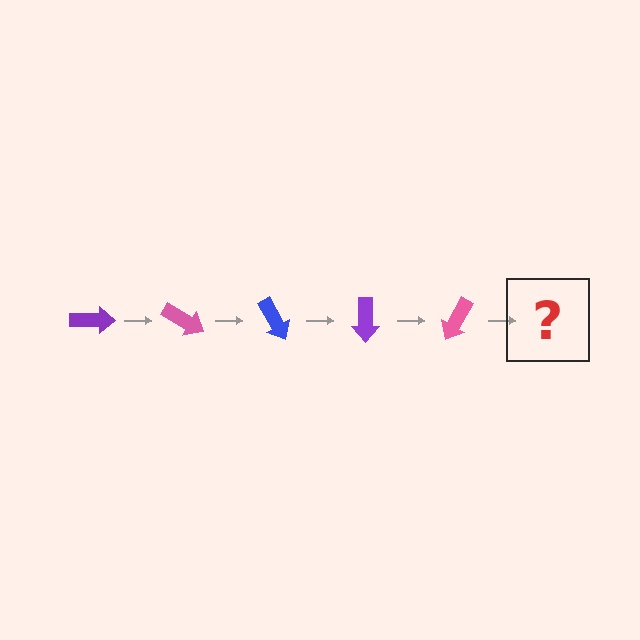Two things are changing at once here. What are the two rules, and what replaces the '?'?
The two rules are that it rotates 30 degrees each step and the color cycles through purple, pink, and blue. The '?' should be a blue arrow, rotated 150 degrees from the start.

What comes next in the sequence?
The next element should be a blue arrow, rotated 150 degrees from the start.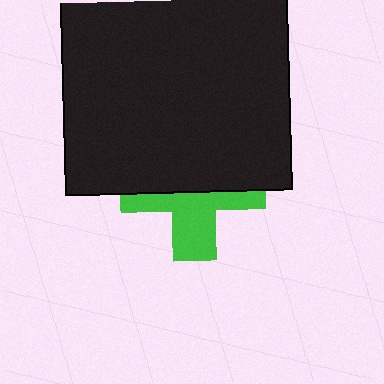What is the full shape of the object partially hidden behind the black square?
The partially hidden object is a green cross.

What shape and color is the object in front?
The object in front is a black square.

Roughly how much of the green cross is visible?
A small part of it is visible (roughly 43%).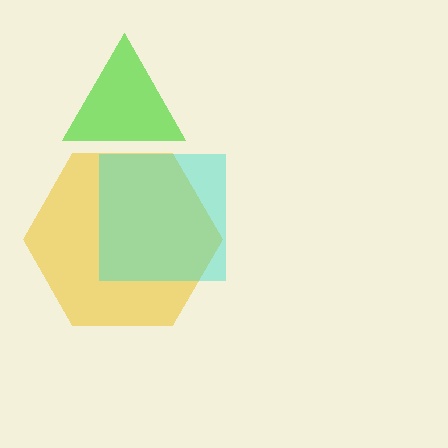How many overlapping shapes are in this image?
There are 3 overlapping shapes in the image.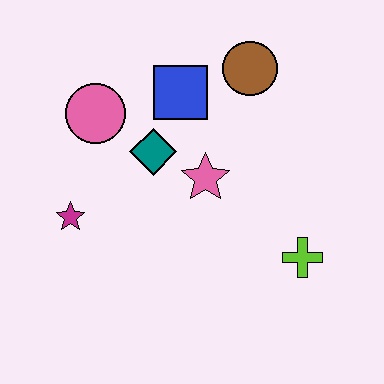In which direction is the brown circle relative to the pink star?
The brown circle is above the pink star.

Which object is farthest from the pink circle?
The lime cross is farthest from the pink circle.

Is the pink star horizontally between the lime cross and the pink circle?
Yes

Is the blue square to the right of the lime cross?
No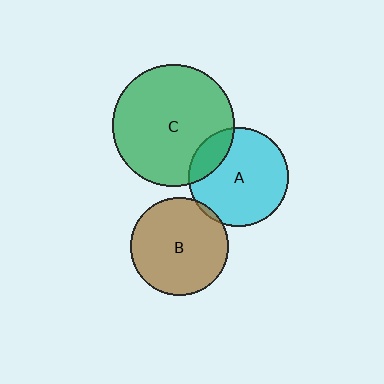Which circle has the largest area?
Circle C (green).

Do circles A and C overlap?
Yes.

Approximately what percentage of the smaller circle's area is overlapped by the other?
Approximately 20%.